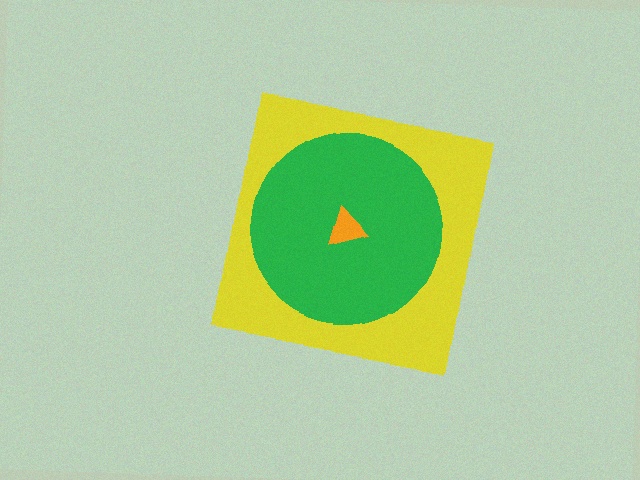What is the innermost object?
The orange triangle.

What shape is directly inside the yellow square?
The green circle.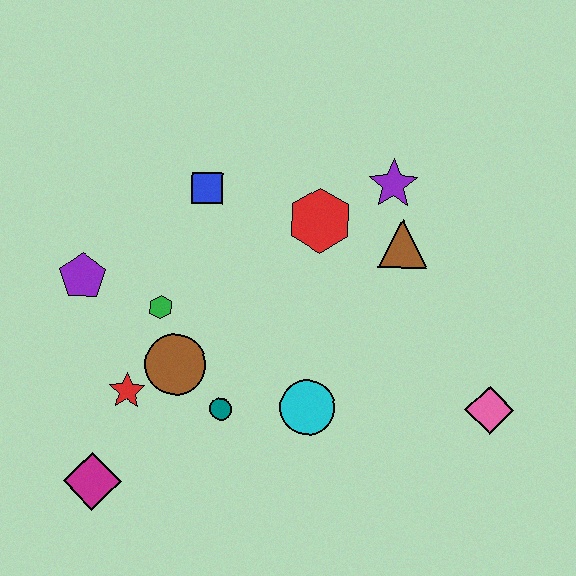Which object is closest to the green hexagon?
The brown circle is closest to the green hexagon.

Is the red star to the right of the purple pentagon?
Yes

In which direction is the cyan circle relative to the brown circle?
The cyan circle is to the right of the brown circle.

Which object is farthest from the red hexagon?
The magenta diamond is farthest from the red hexagon.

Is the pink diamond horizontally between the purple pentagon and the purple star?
No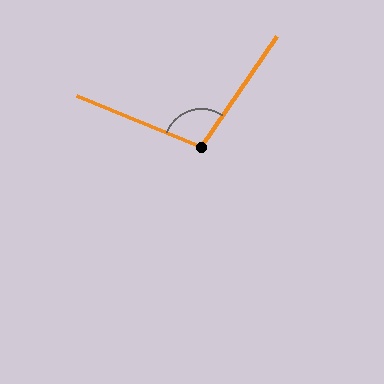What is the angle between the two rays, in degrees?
Approximately 102 degrees.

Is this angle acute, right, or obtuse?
It is obtuse.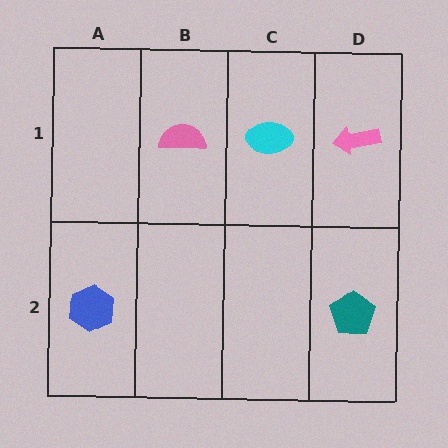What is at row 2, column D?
A teal pentagon.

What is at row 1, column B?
A pink semicircle.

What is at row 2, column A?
A blue hexagon.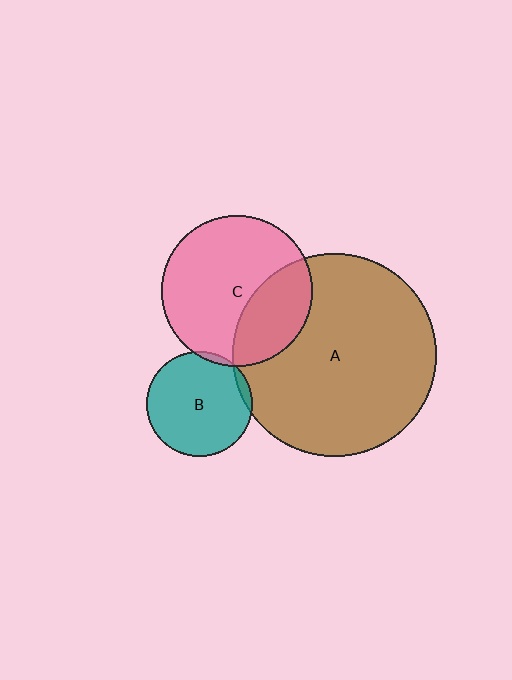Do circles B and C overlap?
Yes.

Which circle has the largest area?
Circle A (brown).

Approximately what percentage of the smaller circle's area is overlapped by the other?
Approximately 5%.